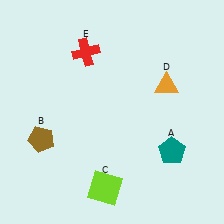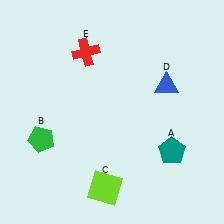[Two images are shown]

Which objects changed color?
B changed from brown to green. D changed from orange to blue.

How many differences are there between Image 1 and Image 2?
There are 2 differences between the two images.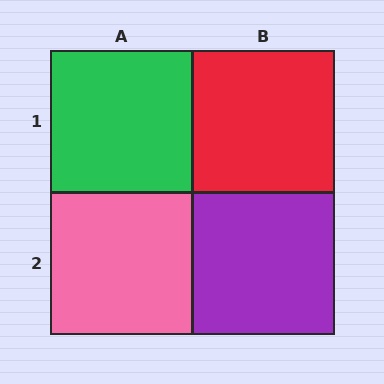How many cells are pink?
1 cell is pink.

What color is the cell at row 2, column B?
Purple.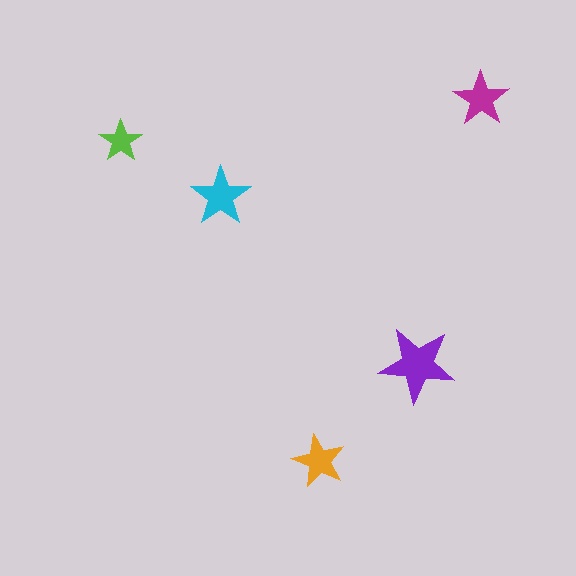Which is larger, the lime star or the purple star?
The purple one.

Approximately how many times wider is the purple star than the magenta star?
About 1.5 times wider.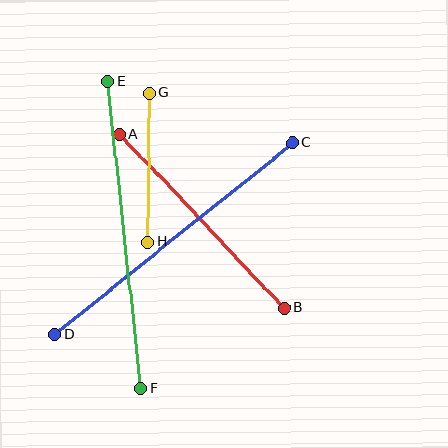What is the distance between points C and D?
The distance is approximately 306 pixels.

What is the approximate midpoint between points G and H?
The midpoint is at approximately (148, 168) pixels.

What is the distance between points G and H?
The distance is approximately 149 pixels.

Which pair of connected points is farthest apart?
Points E and F are farthest apart.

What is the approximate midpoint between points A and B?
The midpoint is at approximately (202, 221) pixels.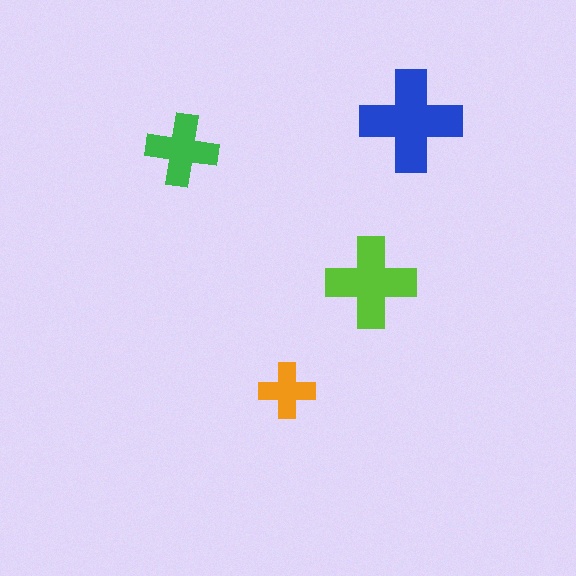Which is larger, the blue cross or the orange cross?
The blue one.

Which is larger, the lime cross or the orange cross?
The lime one.